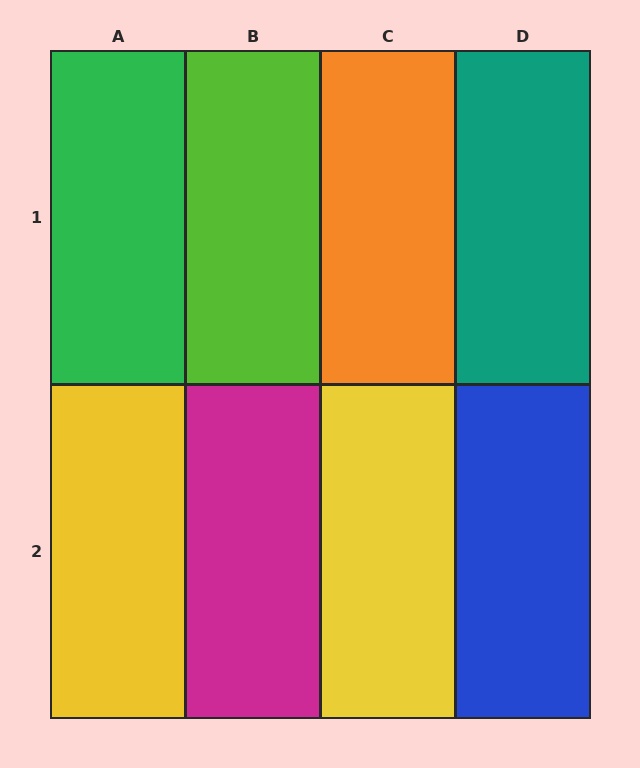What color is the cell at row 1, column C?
Orange.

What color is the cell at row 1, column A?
Green.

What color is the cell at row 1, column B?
Lime.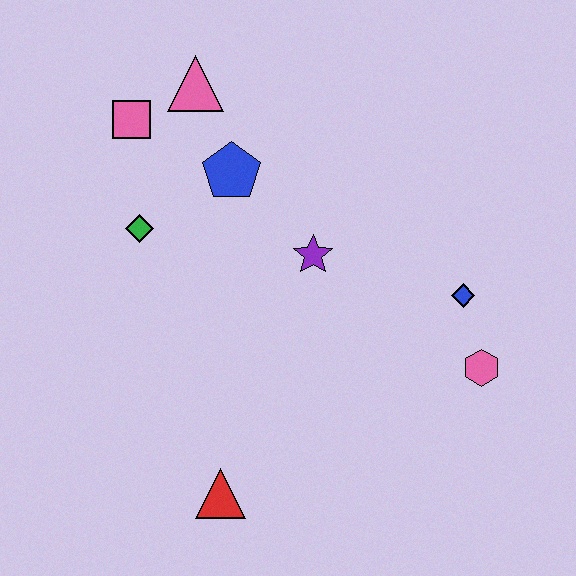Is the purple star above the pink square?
No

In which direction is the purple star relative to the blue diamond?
The purple star is to the left of the blue diamond.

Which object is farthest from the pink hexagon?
The pink square is farthest from the pink hexagon.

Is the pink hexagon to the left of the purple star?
No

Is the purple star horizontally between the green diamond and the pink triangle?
No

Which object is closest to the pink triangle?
The pink square is closest to the pink triangle.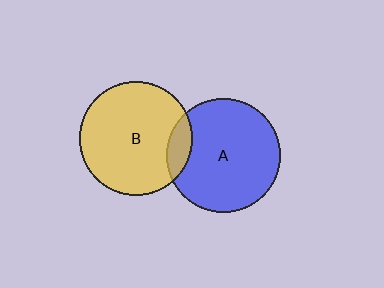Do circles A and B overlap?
Yes.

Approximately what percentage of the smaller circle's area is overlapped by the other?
Approximately 10%.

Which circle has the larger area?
Circle A (blue).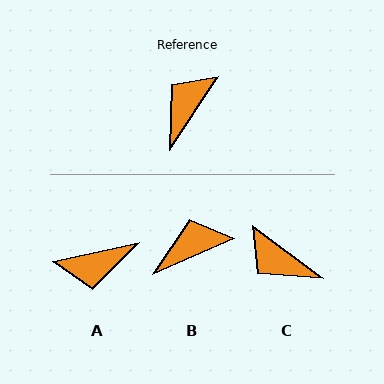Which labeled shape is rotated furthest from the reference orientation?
A, about 136 degrees away.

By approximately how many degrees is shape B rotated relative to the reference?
Approximately 33 degrees clockwise.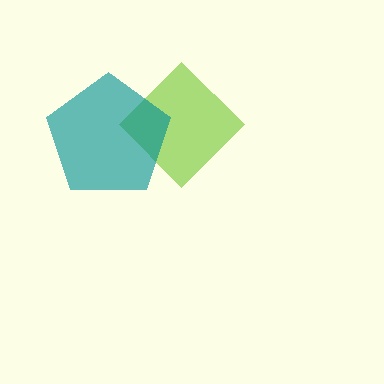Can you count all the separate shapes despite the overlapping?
Yes, there are 2 separate shapes.